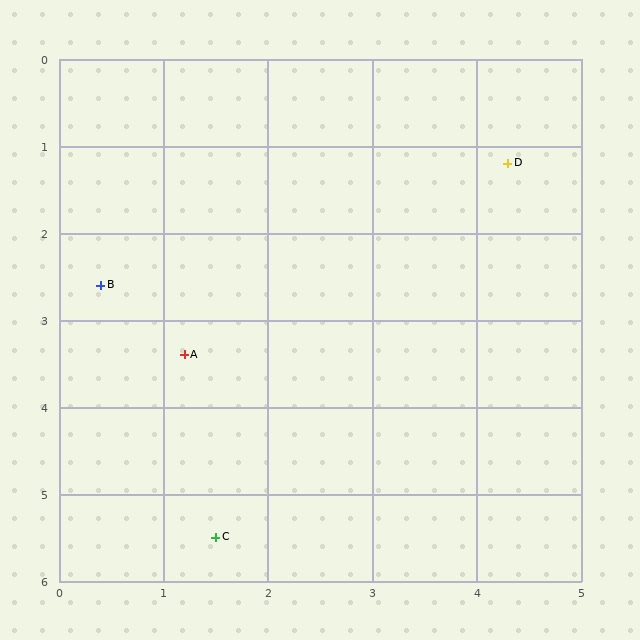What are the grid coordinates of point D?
Point D is at approximately (4.3, 1.2).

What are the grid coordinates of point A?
Point A is at approximately (1.2, 3.4).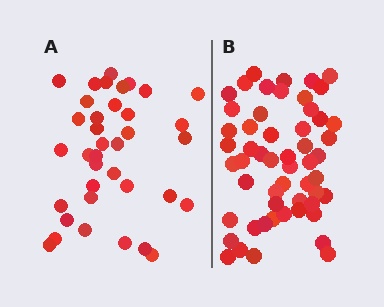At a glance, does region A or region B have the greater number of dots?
Region B (the right region) has more dots.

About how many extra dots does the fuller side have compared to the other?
Region B has approximately 15 more dots than region A.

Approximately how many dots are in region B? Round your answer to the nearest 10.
About 50 dots. (The exact count is 54, which rounds to 50.)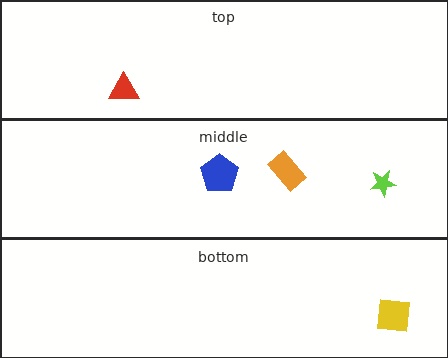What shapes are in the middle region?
The orange rectangle, the blue pentagon, the lime star.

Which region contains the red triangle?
The top region.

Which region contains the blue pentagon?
The middle region.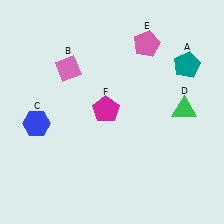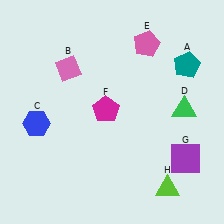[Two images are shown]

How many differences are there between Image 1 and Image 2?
There are 2 differences between the two images.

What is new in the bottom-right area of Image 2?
A lime triangle (H) was added in the bottom-right area of Image 2.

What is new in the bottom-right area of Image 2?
A purple square (G) was added in the bottom-right area of Image 2.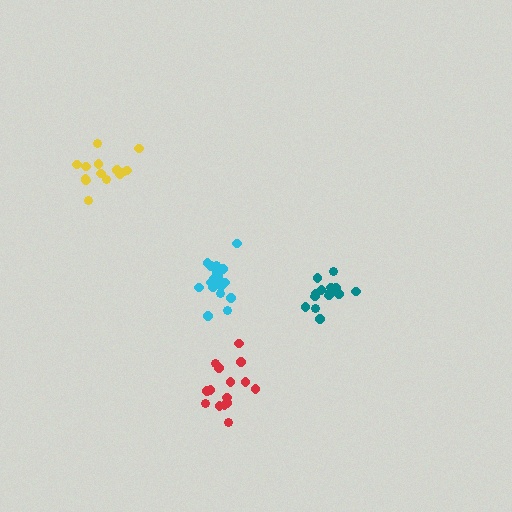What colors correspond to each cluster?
The clusters are colored: teal, red, yellow, cyan.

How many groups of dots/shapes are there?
There are 4 groups.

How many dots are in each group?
Group 1: 14 dots, Group 2: 15 dots, Group 3: 14 dots, Group 4: 20 dots (63 total).